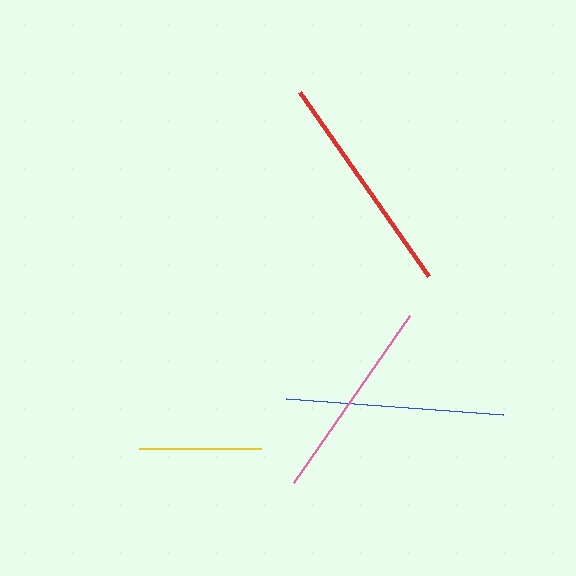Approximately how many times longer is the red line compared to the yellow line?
The red line is approximately 1.8 times the length of the yellow line.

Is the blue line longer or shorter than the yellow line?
The blue line is longer than the yellow line.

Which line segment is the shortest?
The yellow line is the shortest at approximately 122 pixels.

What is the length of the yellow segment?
The yellow segment is approximately 122 pixels long.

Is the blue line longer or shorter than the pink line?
The blue line is longer than the pink line.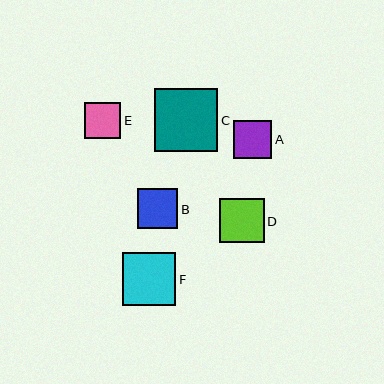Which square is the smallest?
Square E is the smallest with a size of approximately 37 pixels.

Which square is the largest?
Square C is the largest with a size of approximately 63 pixels.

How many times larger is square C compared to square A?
Square C is approximately 1.6 times the size of square A.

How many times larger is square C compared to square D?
Square C is approximately 1.4 times the size of square D.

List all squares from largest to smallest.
From largest to smallest: C, F, D, B, A, E.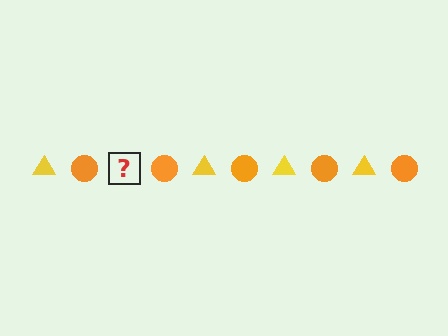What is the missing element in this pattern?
The missing element is a yellow triangle.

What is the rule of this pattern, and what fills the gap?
The rule is that the pattern alternates between yellow triangle and orange circle. The gap should be filled with a yellow triangle.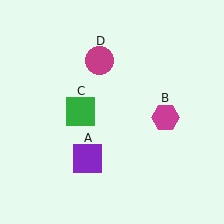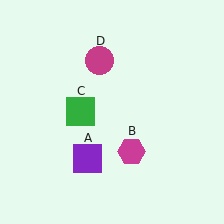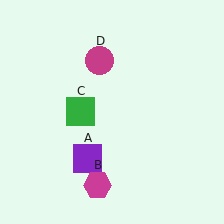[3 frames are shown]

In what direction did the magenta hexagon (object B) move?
The magenta hexagon (object B) moved down and to the left.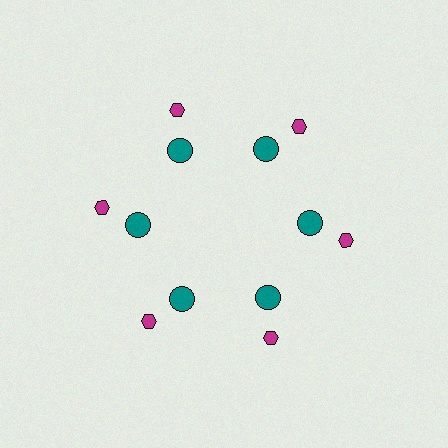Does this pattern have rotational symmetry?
Yes, this pattern has 6-fold rotational symmetry. It looks the same after rotating 60 degrees around the center.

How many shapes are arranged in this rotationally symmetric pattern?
There are 12 shapes, arranged in 6 groups of 2.